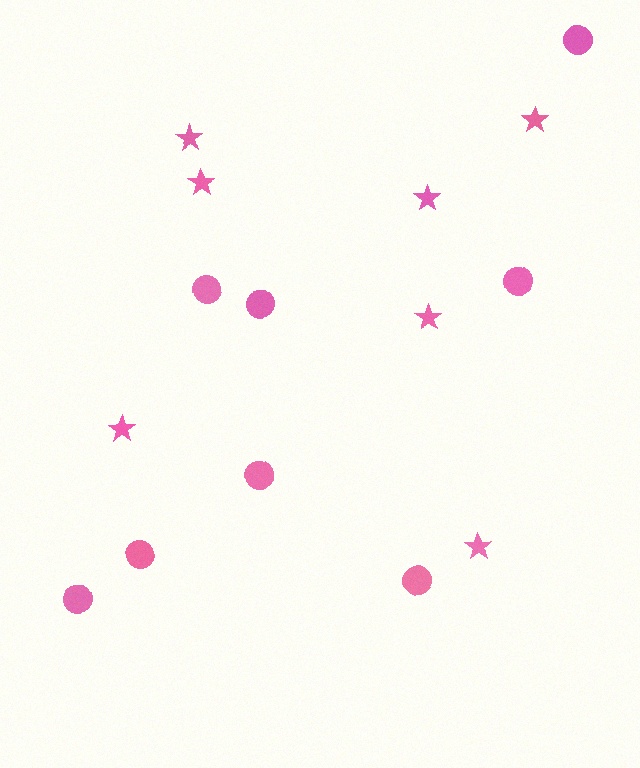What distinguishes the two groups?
There are 2 groups: one group of circles (8) and one group of stars (7).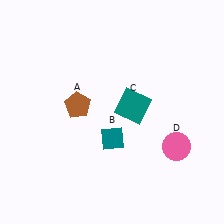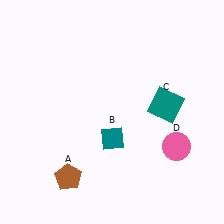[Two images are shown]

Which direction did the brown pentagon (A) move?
The brown pentagon (A) moved down.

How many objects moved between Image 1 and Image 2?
2 objects moved between the two images.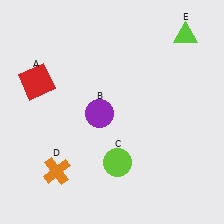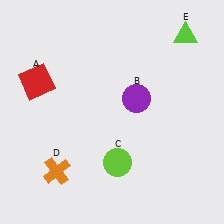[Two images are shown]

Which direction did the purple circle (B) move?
The purple circle (B) moved right.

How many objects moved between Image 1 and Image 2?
1 object moved between the two images.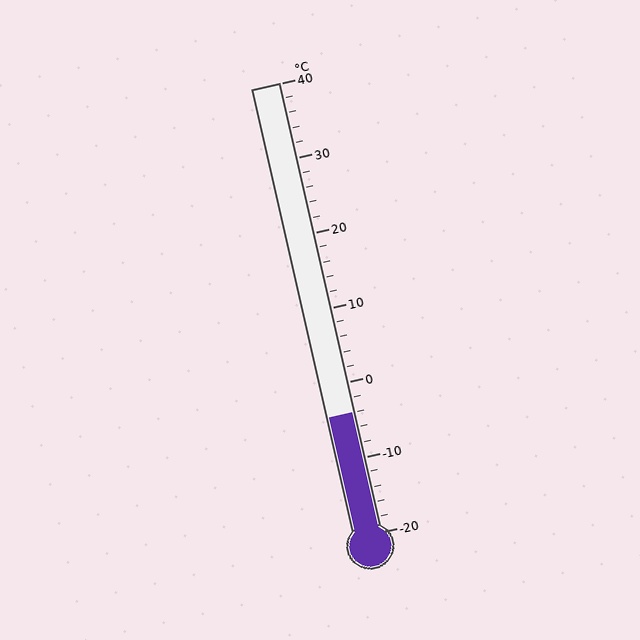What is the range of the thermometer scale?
The thermometer scale ranges from -20°C to 40°C.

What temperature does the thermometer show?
The thermometer shows approximately -4°C.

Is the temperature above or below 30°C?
The temperature is below 30°C.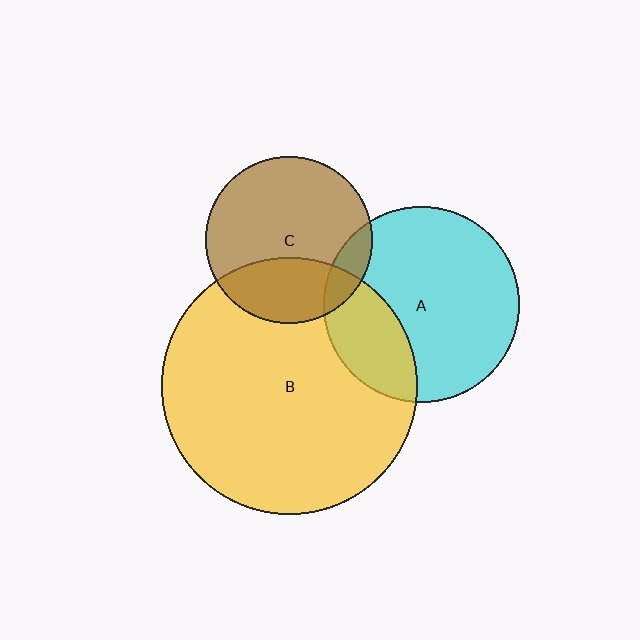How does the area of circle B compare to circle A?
Approximately 1.7 times.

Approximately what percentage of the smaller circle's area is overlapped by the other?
Approximately 25%.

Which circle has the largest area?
Circle B (yellow).